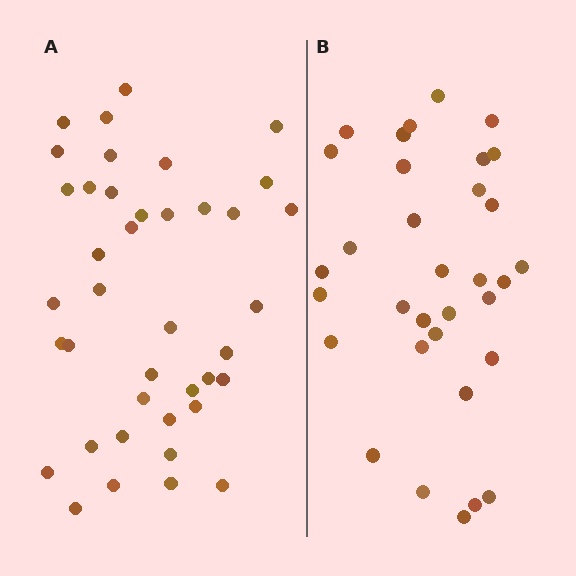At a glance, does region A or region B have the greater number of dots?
Region A (the left region) has more dots.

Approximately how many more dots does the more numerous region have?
Region A has roughly 8 or so more dots than region B.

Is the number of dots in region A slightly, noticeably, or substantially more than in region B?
Region A has only slightly more — the two regions are fairly close. The ratio is roughly 1.2 to 1.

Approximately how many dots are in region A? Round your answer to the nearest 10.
About 40 dots.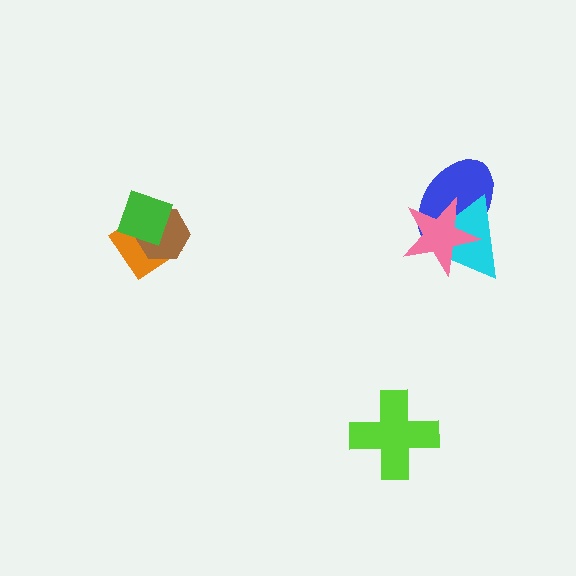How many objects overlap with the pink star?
2 objects overlap with the pink star.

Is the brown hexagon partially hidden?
Yes, it is partially covered by another shape.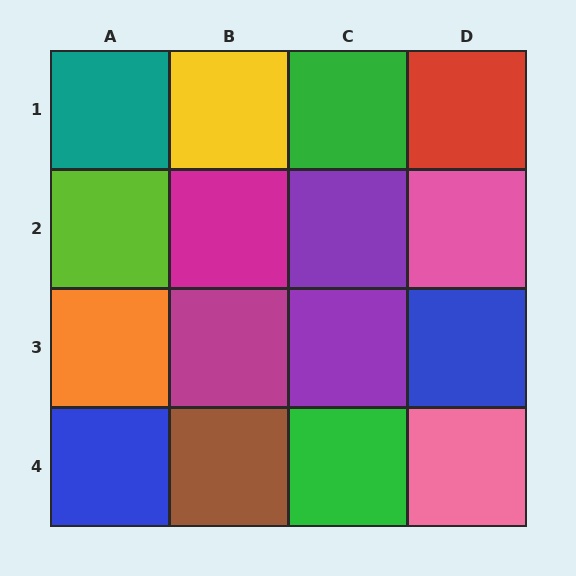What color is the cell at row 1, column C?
Green.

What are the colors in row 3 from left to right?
Orange, magenta, purple, blue.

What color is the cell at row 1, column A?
Teal.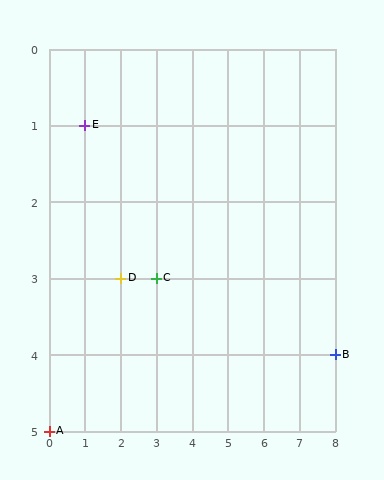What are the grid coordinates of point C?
Point C is at grid coordinates (3, 3).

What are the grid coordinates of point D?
Point D is at grid coordinates (2, 3).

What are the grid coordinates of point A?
Point A is at grid coordinates (0, 5).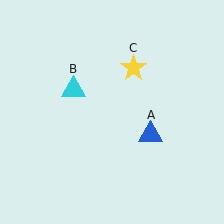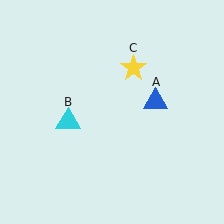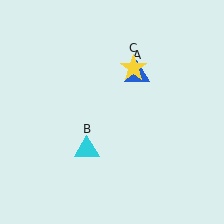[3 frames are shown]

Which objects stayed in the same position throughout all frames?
Yellow star (object C) remained stationary.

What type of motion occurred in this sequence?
The blue triangle (object A), cyan triangle (object B) rotated counterclockwise around the center of the scene.